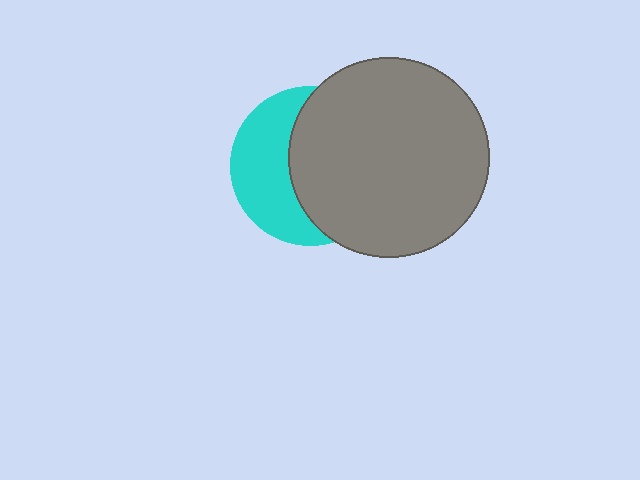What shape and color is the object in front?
The object in front is a gray circle.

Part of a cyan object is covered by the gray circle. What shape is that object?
It is a circle.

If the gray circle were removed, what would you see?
You would see the complete cyan circle.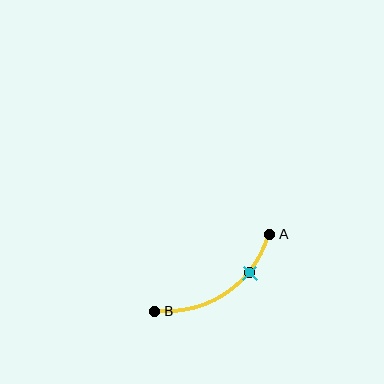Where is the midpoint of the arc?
The arc midpoint is the point on the curve farthest from the straight line joining A and B. It sits below and to the right of that line.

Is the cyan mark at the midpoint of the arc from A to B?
No. The cyan mark lies on the arc but is closer to endpoint A. The arc midpoint would be at the point on the curve equidistant along the arc from both A and B.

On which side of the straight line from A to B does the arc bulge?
The arc bulges below and to the right of the straight line connecting A and B.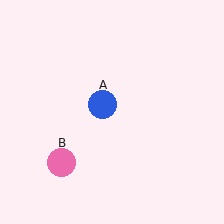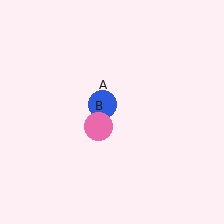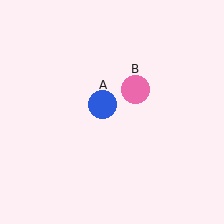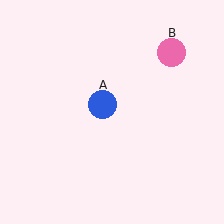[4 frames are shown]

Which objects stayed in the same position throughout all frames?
Blue circle (object A) remained stationary.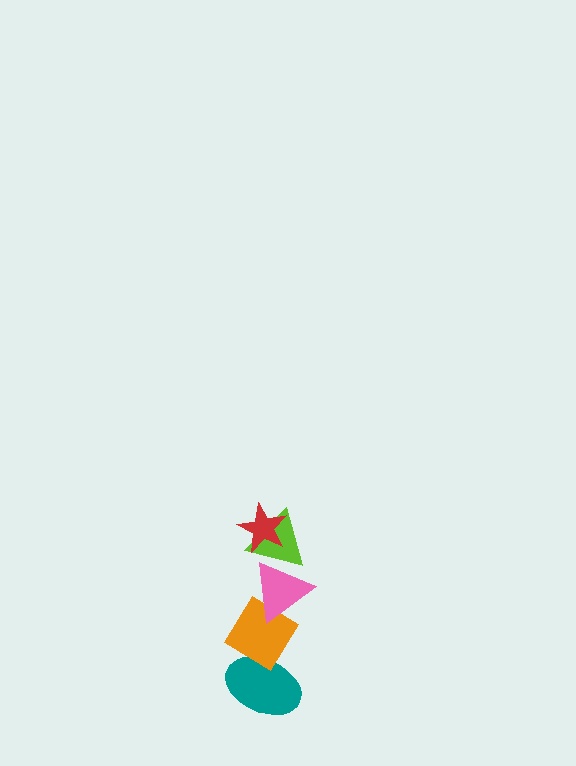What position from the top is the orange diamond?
The orange diamond is 4th from the top.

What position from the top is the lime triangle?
The lime triangle is 2nd from the top.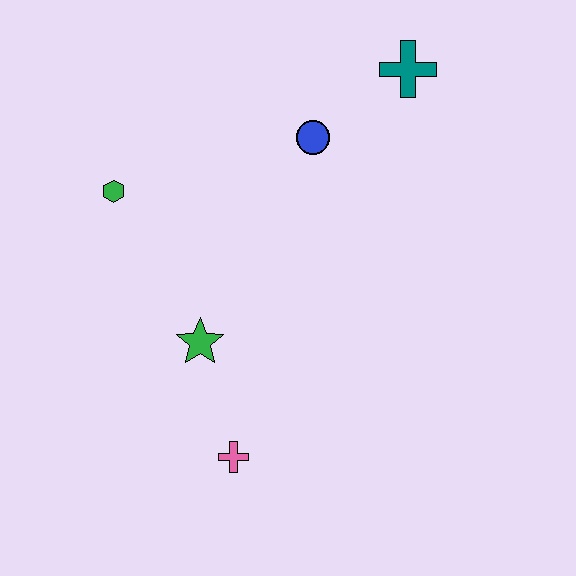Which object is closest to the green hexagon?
The green star is closest to the green hexagon.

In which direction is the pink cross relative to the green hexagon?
The pink cross is below the green hexagon.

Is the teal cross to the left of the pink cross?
No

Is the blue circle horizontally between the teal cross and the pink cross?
Yes